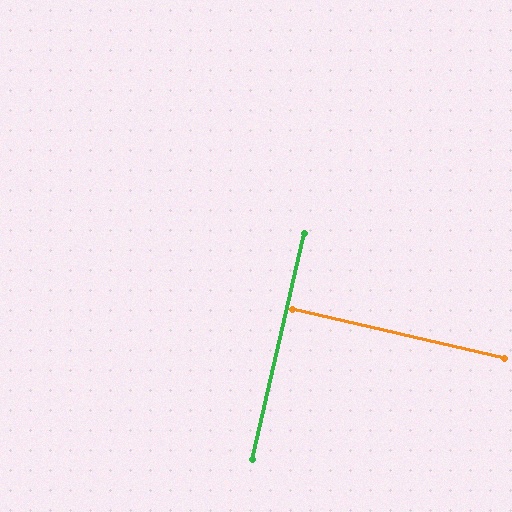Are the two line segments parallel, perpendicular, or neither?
Perpendicular — they meet at approximately 90°.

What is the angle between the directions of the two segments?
Approximately 90 degrees.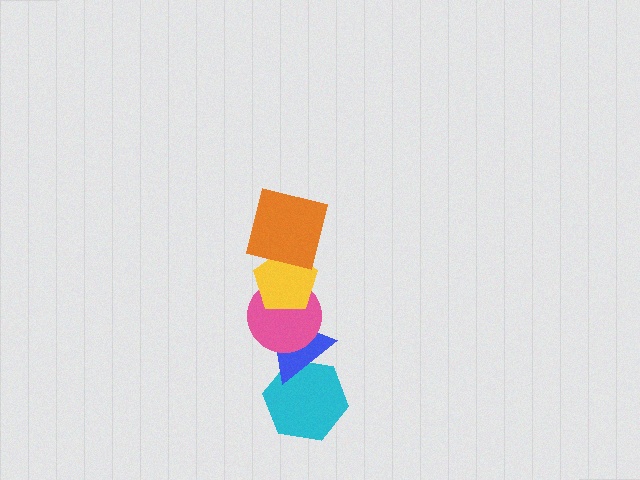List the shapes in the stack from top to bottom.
From top to bottom: the orange square, the yellow pentagon, the pink circle, the blue triangle, the cyan hexagon.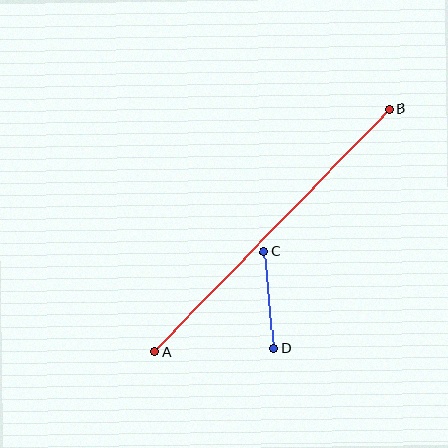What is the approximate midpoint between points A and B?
The midpoint is at approximately (272, 230) pixels.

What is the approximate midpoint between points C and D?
The midpoint is at approximately (269, 300) pixels.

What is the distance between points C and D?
The distance is approximately 97 pixels.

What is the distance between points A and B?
The distance is approximately 338 pixels.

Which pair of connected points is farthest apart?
Points A and B are farthest apart.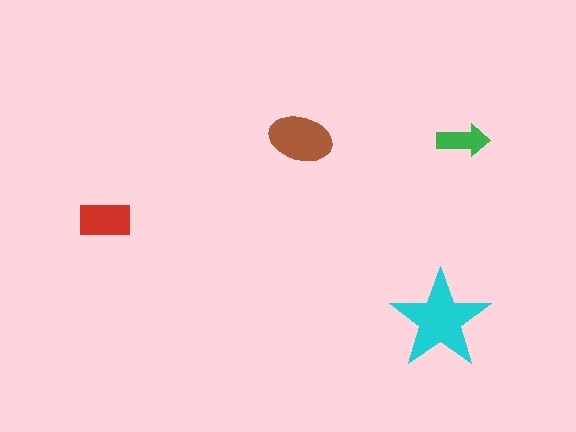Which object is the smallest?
The green arrow.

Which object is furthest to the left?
The red rectangle is leftmost.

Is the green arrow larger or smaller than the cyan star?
Smaller.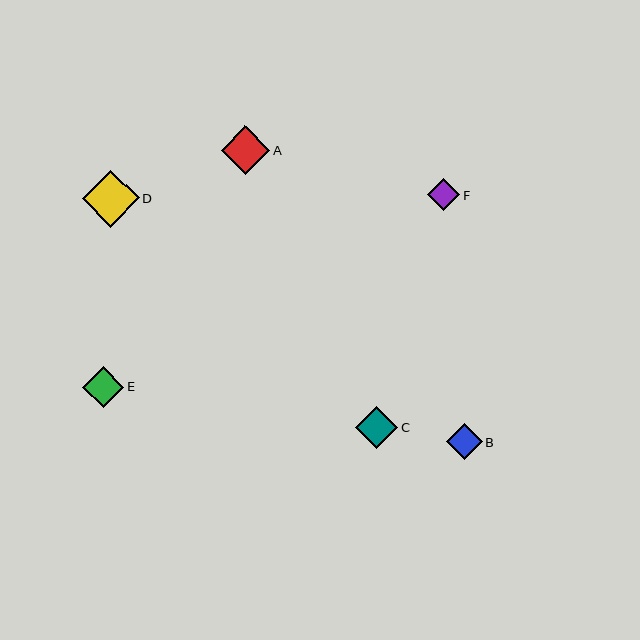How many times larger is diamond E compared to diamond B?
Diamond E is approximately 1.2 times the size of diamond B.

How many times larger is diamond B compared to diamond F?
Diamond B is approximately 1.1 times the size of diamond F.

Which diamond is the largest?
Diamond D is the largest with a size of approximately 57 pixels.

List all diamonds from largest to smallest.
From largest to smallest: D, A, C, E, B, F.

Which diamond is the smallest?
Diamond F is the smallest with a size of approximately 32 pixels.